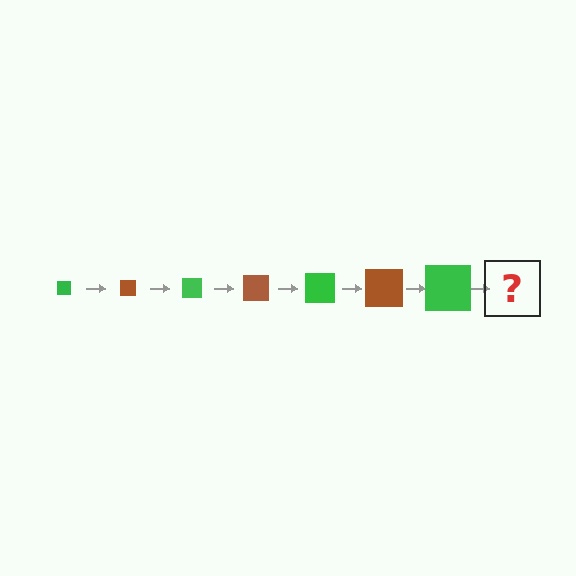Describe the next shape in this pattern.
It should be a brown square, larger than the previous one.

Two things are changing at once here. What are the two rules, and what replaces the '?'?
The two rules are that the square grows larger each step and the color cycles through green and brown. The '?' should be a brown square, larger than the previous one.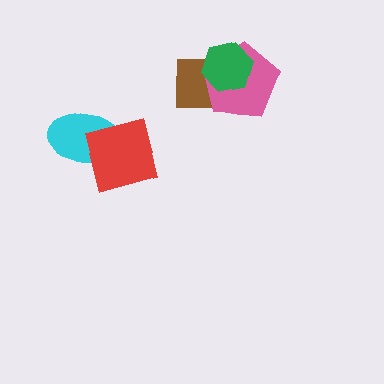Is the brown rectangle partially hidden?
Yes, it is partially covered by another shape.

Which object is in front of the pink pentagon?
The green hexagon is in front of the pink pentagon.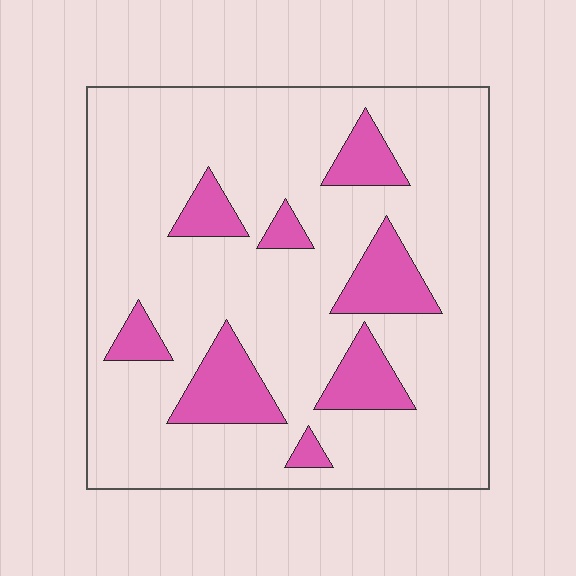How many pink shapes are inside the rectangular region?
8.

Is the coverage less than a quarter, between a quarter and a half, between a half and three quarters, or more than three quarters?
Less than a quarter.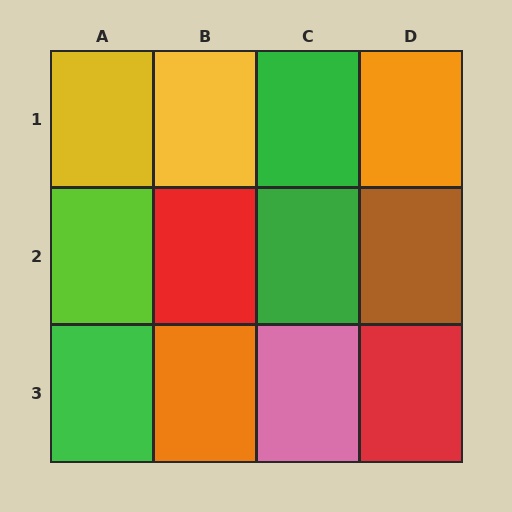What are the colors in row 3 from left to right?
Green, orange, pink, red.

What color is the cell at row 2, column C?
Green.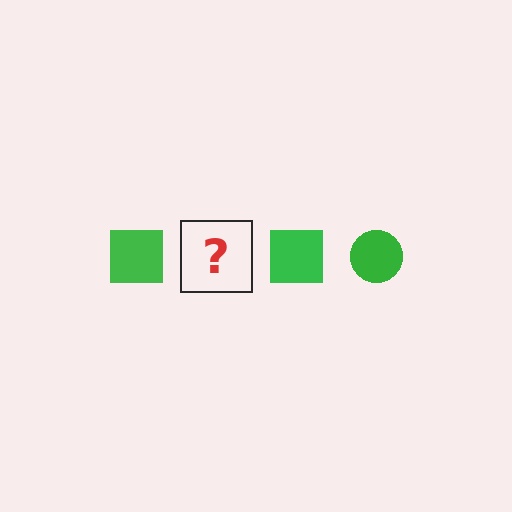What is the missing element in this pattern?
The missing element is a green circle.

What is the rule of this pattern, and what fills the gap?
The rule is that the pattern cycles through square, circle shapes in green. The gap should be filled with a green circle.